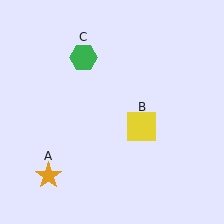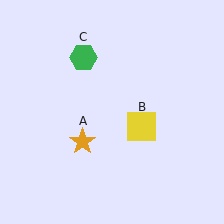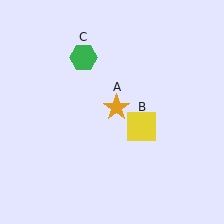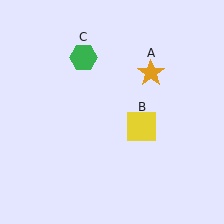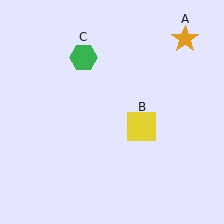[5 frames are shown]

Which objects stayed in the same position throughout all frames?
Yellow square (object B) and green hexagon (object C) remained stationary.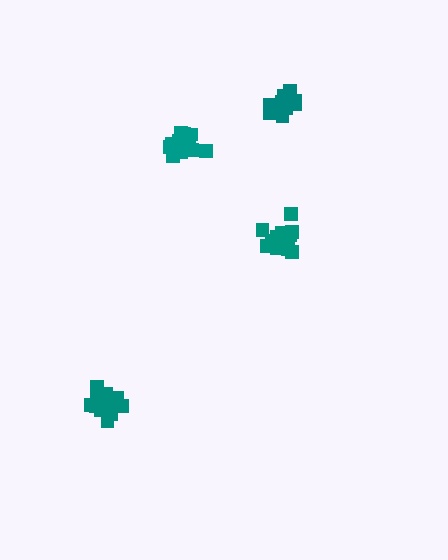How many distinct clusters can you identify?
There are 4 distinct clusters.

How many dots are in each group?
Group 1: 11 dots, Group 2: 15 dots, Group 3: 13 dots, Group 4: 13 dots (52 total).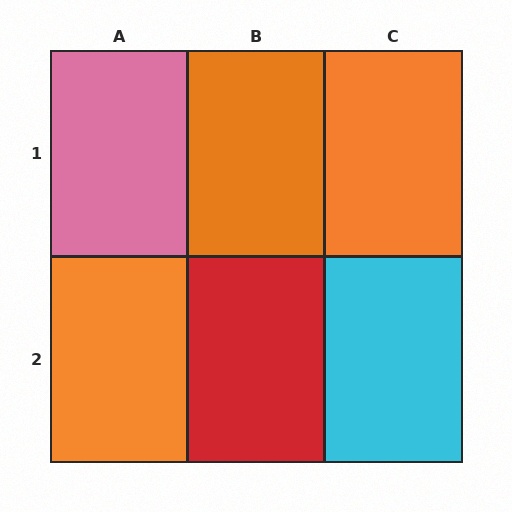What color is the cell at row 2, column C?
Cyan.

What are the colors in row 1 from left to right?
Pink, orange, orange.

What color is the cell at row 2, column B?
Red.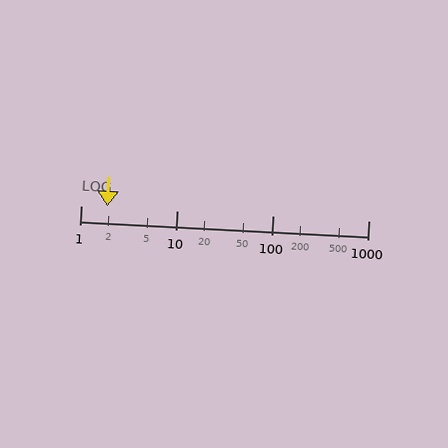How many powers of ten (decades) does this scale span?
The scale spans 3 decades, from 1 to 1000.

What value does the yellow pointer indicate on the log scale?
The pointer indicates approximately 1.9.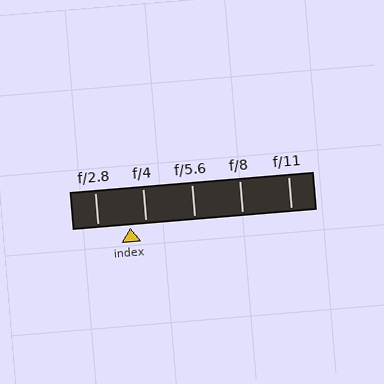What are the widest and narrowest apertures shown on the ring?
The widest aperture shown is f/2.8 and the narrowest is f/11.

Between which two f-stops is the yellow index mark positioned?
The index mark is between f/2.8 and f/4.